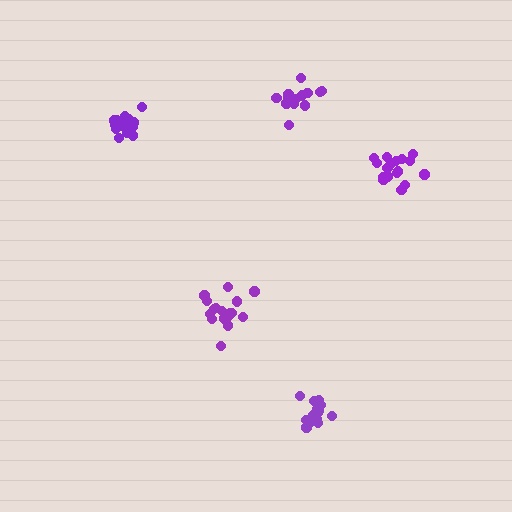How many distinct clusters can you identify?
There are 5 distinct clusters.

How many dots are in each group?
Group 1: 17 dots, Group 2: 17 dots, Group 3: 15 dots, Group 4: 13 dots, Group 5: 18 dots (80 total).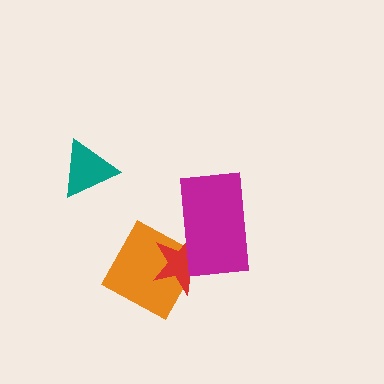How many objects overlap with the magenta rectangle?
1 object overlaps with the magenta rectangle.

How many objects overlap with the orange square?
1 object overlaps with the orange square.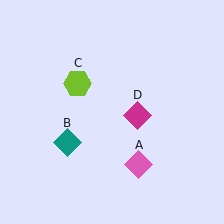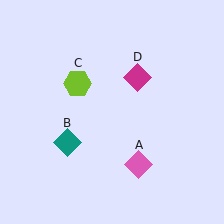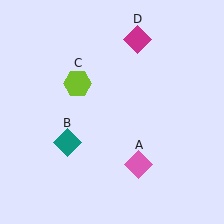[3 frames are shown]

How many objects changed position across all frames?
1 object changed position: magenta diamond (object D).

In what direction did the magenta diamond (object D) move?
The magenta diamond (object D) moved up.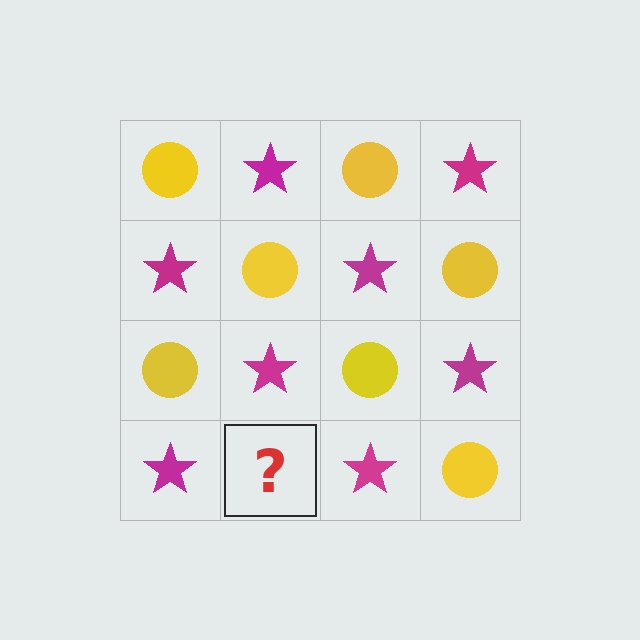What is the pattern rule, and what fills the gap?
The rule is that it alternates yellow circle and magenta star in a checkerboard pattern. The gap should be filled with a yellow circle.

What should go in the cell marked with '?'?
The missing cell should contain a yellow circle.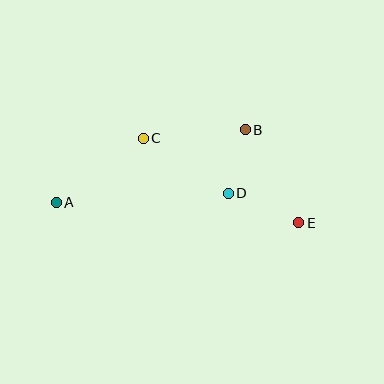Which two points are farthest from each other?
Points A and E are farthest from each other.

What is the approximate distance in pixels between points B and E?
The distance between B and E is approximately 107 pixels.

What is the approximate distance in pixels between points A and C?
The distance between A and C is approximately 108 pixels.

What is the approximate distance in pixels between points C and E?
The distance between C and E is approximately 176 pixels.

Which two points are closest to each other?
Points B and D are closest to each other.